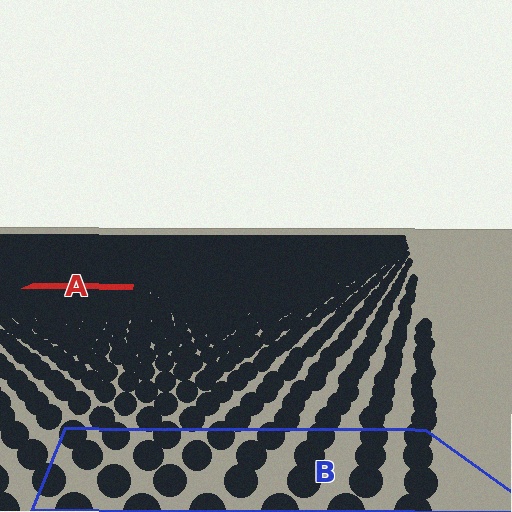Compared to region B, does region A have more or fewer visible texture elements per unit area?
Region A has more texture elements per unit area — they are packed more densely because it is farther away.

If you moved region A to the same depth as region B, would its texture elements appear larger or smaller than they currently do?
They would appear larger. At a closer depth, the same texture elements are projected at a bigger on-screen size.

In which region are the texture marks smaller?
The texture marks are smaller in region A, because it is farther away.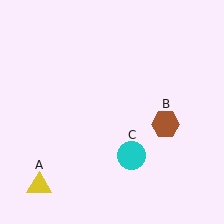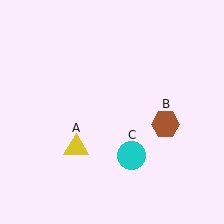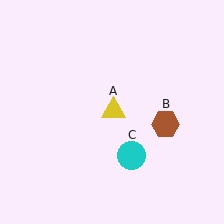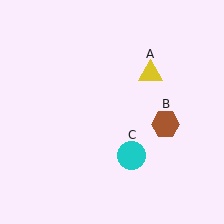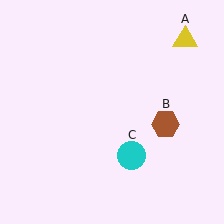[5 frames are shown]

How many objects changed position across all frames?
1 object changed position: yellow triangle (object A).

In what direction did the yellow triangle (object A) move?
The yellow triangle (object A) moved up and to the right.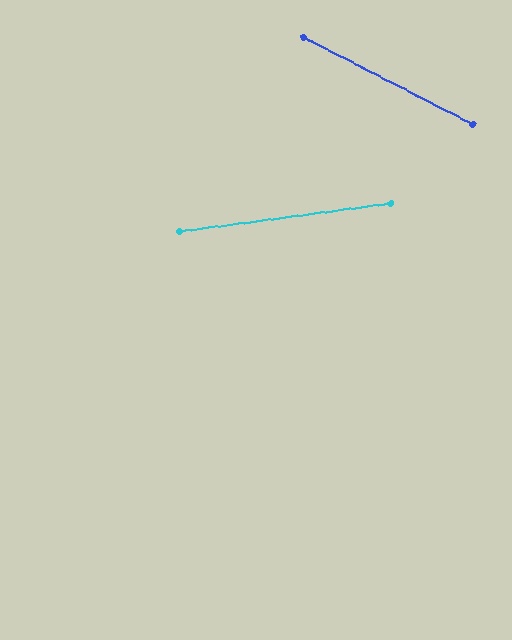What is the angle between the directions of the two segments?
Approximately 35 degrees.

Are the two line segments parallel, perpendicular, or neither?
Neither parallel nor perpendicular — they differ by about 35°.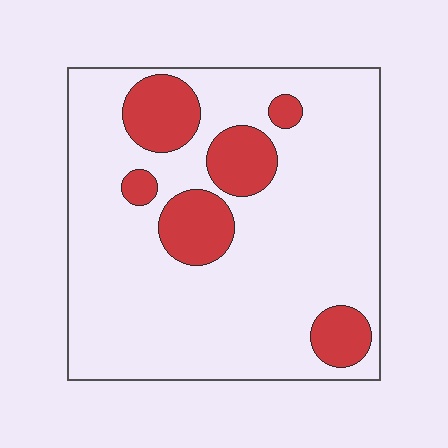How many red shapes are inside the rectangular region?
6.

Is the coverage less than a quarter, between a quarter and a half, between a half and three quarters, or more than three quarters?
Less than a quarter.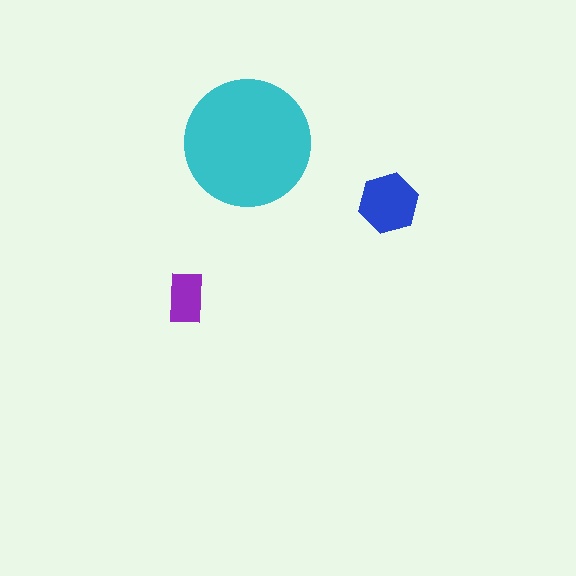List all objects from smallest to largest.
The purple rectangle, the blue hexagon, the cyan circle.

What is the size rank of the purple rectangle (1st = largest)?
3rd.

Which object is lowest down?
The purple rectangle is bottommost.